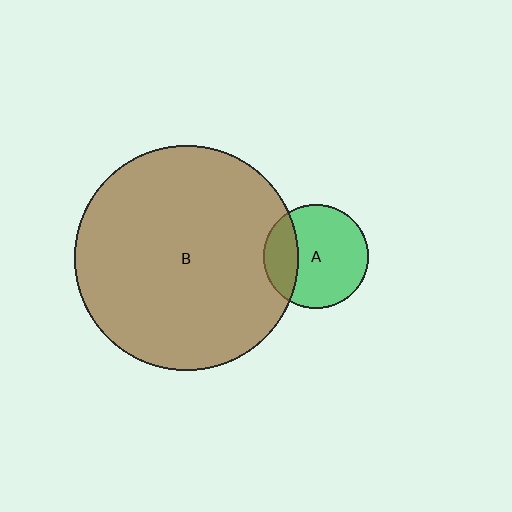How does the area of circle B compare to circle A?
Approximately 4.6 times.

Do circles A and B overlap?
Yes.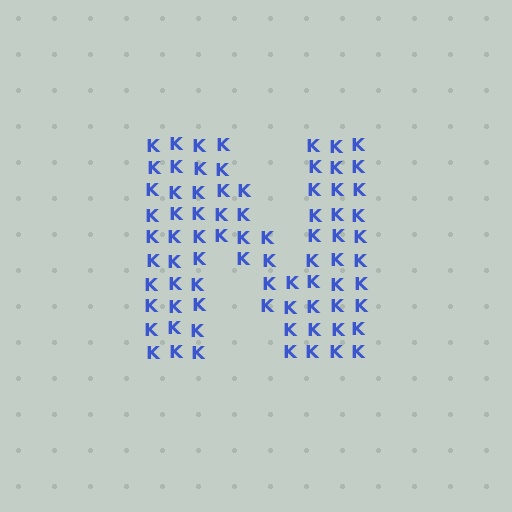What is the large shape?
The large shape is the letter N.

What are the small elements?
The small elements are letter K's.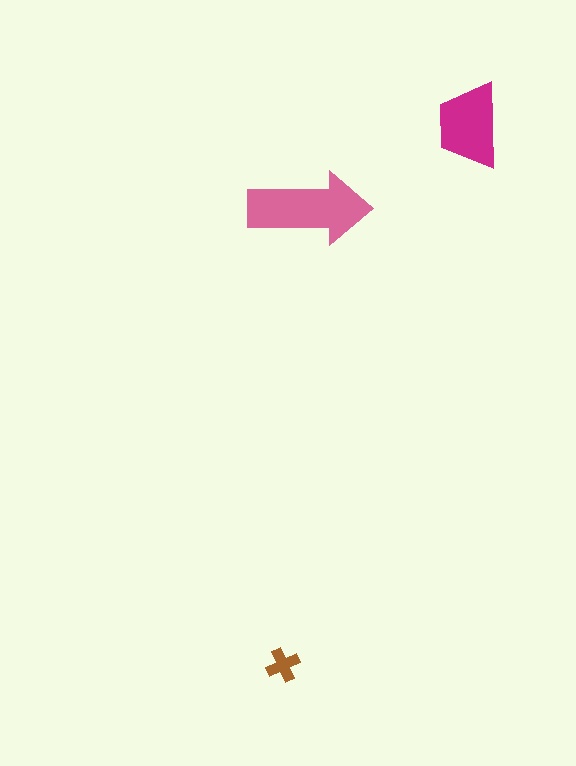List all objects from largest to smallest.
The pink arrow, the magenta trapezoid, the brown cross.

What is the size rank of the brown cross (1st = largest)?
3rd.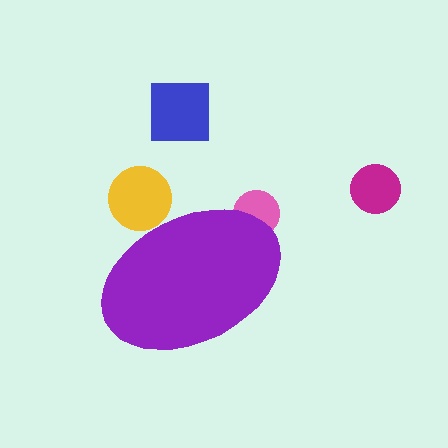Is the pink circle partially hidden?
Yes, the pink circle is partially hidden behind the purple ellipse.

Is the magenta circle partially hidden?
No, the magenta circle is fully visible.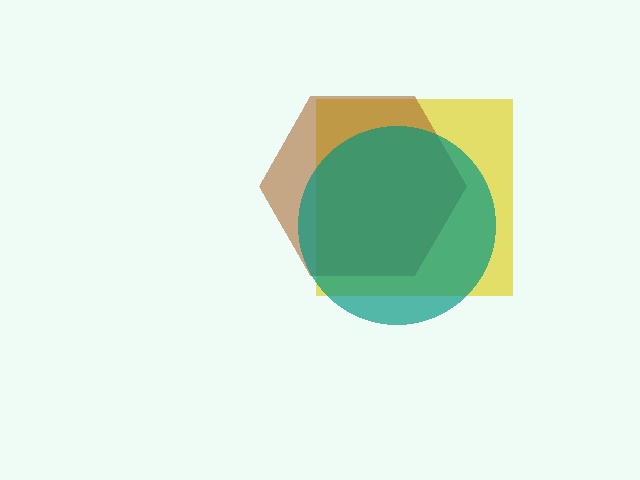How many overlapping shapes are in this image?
There are 3 overlapping shapes in the image.